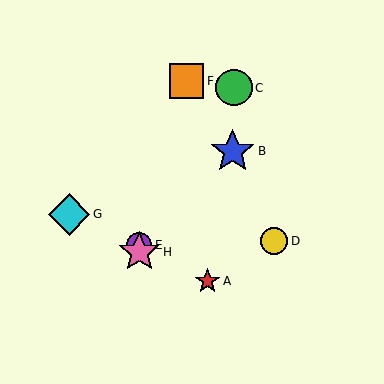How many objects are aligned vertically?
2 objects (E, H) are aligned vertically.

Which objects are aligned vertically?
Objects E, H are aligned vertically.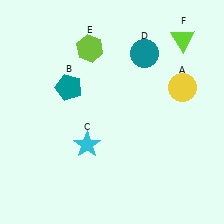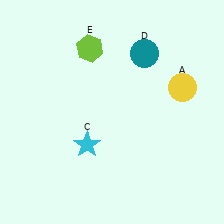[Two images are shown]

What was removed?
The teal pentagon (B), the lime triangle (F) were removed in Image 2.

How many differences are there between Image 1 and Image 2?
There are 2 differences between the two images.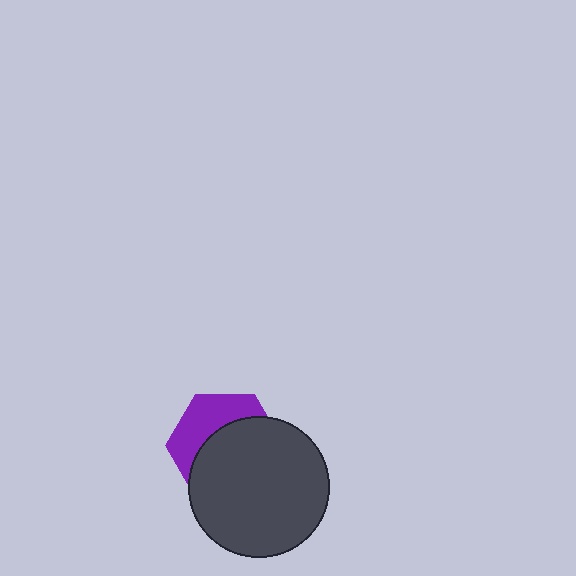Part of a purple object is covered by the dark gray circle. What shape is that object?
It is a hexagon.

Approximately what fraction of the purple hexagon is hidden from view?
Roughly 62% of the purple hexagon is hidden behind the dark gray circle.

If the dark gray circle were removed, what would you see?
You would see the complete purple hexagon.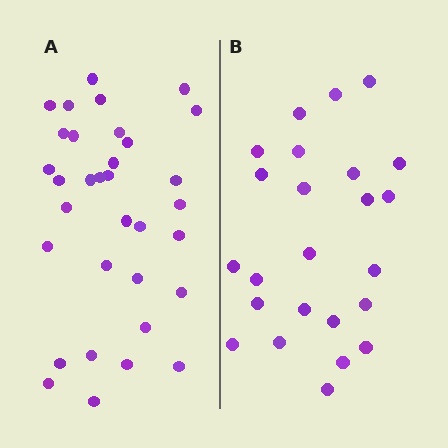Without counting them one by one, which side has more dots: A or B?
Region A (the left region) has more dots.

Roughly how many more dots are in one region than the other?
Region A has roughly 8 or so more dots than region B.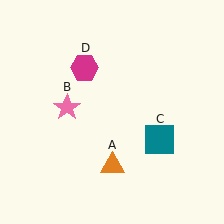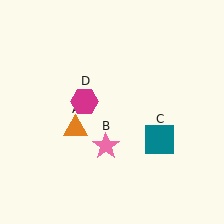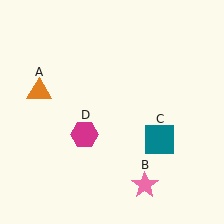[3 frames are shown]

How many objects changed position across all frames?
3 objects changed position: orange triangle (object A), pink star (object B), magenta hexagon (object D).